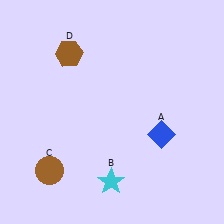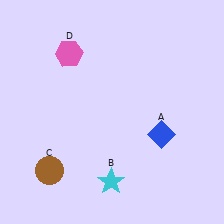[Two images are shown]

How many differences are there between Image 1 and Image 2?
There is 1 difference between the two images.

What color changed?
The hexagon (D) changed from brown in Image 1 to pink in Image 2.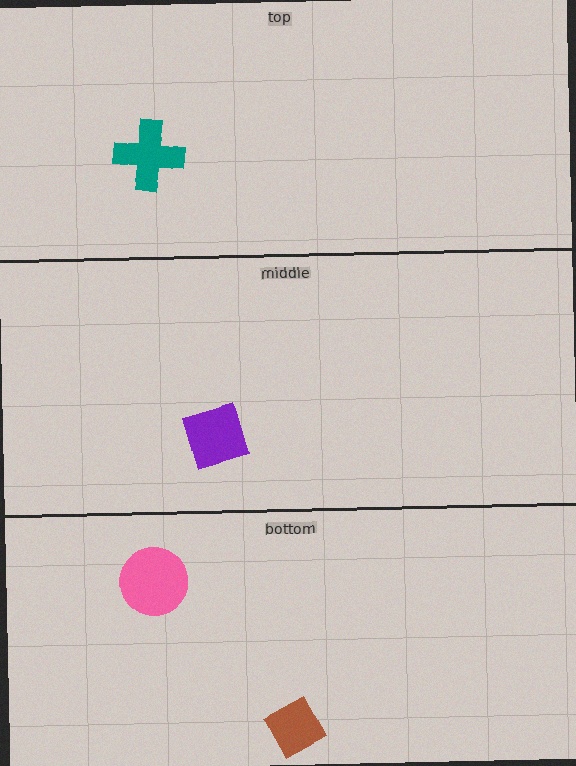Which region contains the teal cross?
The top region.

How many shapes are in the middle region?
1.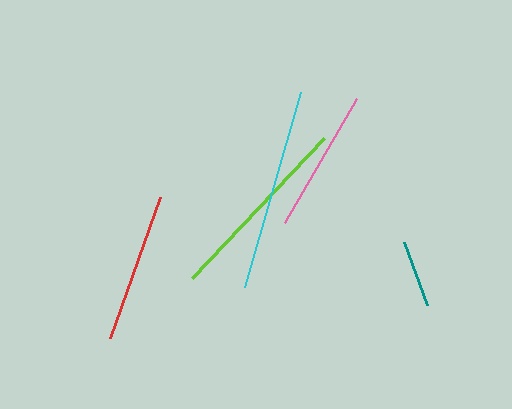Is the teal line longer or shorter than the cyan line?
The cyan line is longer than the teal line.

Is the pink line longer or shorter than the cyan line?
The cyan line is longer than the pink line.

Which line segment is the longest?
The cyan line is the longest at approximately 203 pixels.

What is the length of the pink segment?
The pink segment is approximately 144 pixels long.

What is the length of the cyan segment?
The cyan segment is approximately 203 pixels long.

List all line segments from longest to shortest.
From longest to shortest: cyan, lime, red, pink, teal.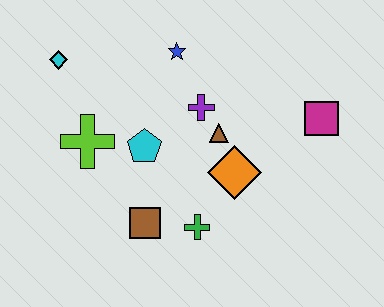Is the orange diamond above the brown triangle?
No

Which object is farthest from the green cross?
The cyan diamond is farthest from the green cross.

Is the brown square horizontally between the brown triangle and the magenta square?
No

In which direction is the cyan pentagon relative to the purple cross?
The cyan pentagon is to the left of the purple cross.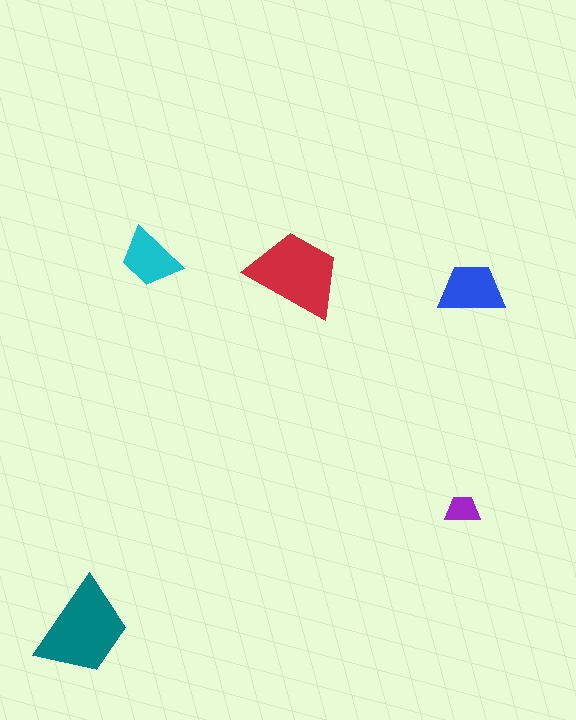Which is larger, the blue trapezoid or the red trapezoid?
The red one.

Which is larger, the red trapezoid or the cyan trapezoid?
The red one.